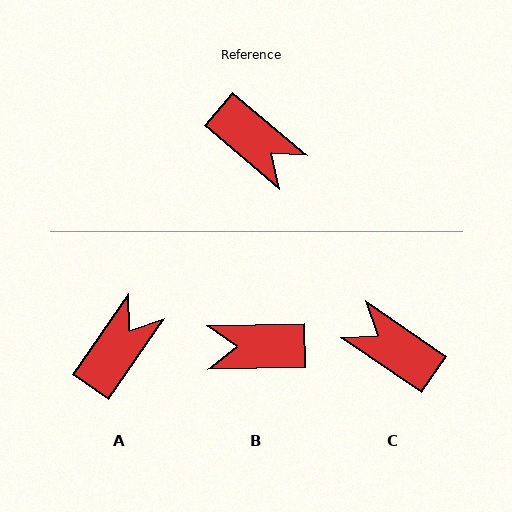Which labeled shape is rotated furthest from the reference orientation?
C, about 174 degrees away.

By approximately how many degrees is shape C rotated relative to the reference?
Approximately 174 degrees clockwise.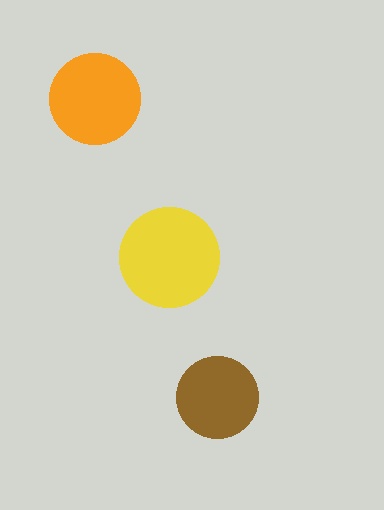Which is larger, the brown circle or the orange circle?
The orange one.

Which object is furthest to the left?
The orange circle is leftmost.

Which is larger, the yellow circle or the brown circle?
The yellow one.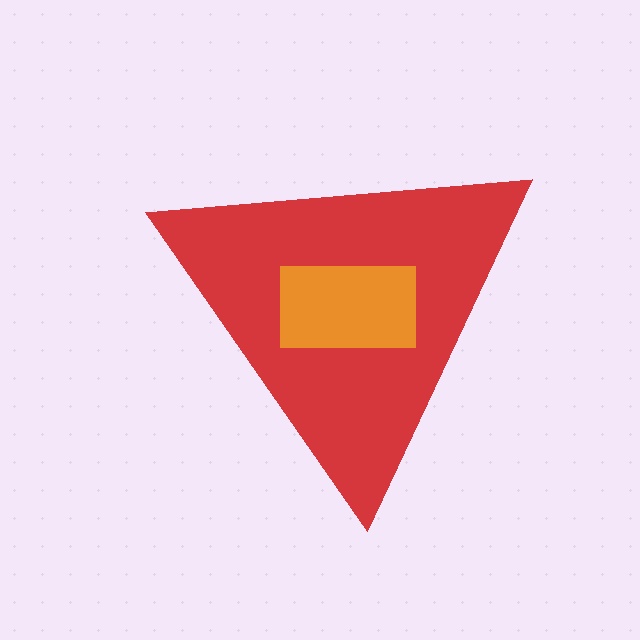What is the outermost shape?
The red triangle.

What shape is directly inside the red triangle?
The orange rectangle.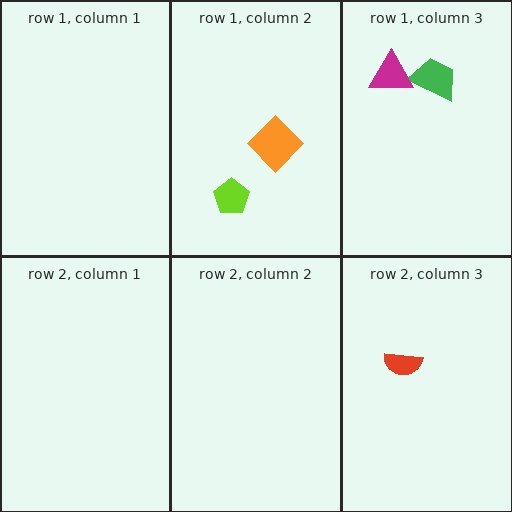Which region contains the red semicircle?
The row 2, column 3 region.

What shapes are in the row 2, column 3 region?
The red semicircle.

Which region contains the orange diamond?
The row 1, column 2 region.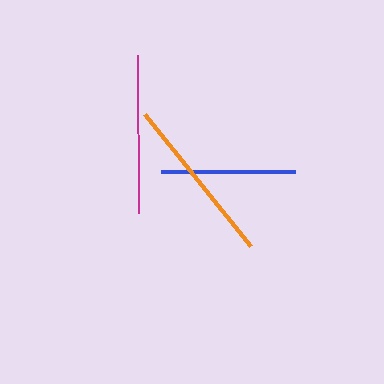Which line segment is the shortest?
The blue line is the shortest at approximately 135 pixels.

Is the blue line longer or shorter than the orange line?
The orange line is longer than the blue line.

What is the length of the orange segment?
The orange segment is approximately 170 pixels long.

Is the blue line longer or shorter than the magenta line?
The magenta line is longer than the blue line.